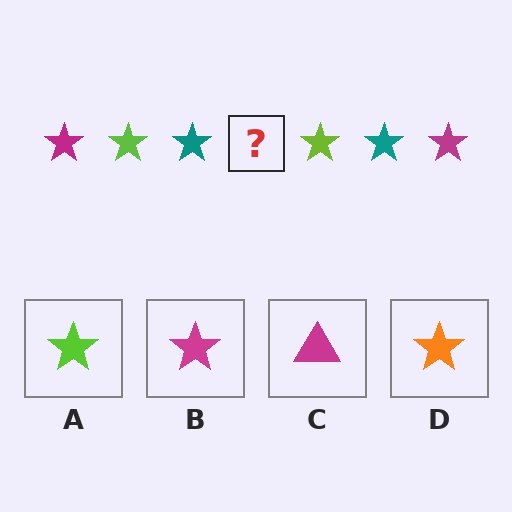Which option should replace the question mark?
Option B.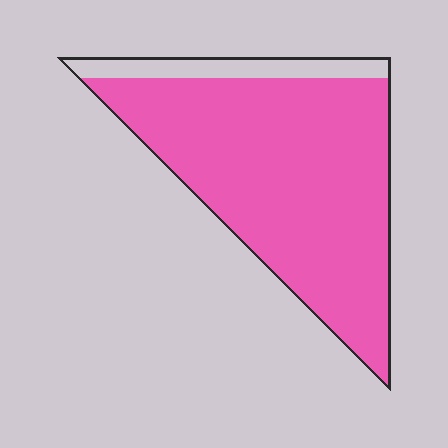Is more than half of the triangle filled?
Yes.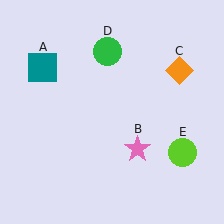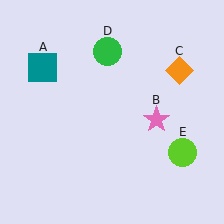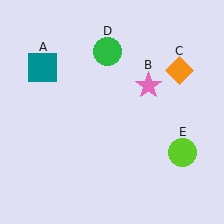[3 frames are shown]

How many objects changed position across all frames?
1 object changed position: pink star (object B).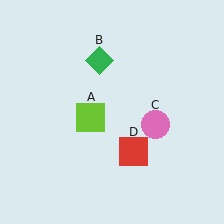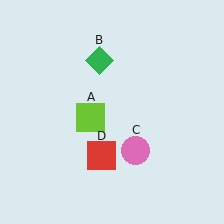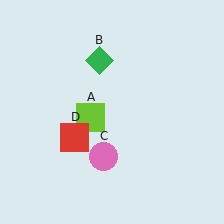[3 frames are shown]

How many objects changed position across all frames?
2 objects changed position: pink circle (object C), red square (object D).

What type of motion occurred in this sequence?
The pink circle (object C), red square (object D) rotated clockwise around the center of the scene.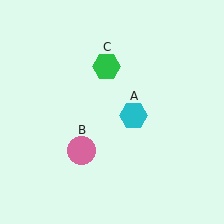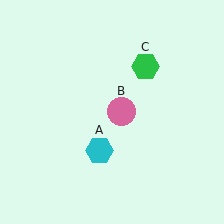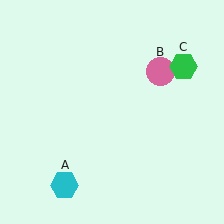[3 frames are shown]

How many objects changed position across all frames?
3 objects changed position: cyan hexagon (object A), pink circle (object B), green hexagon (object C).